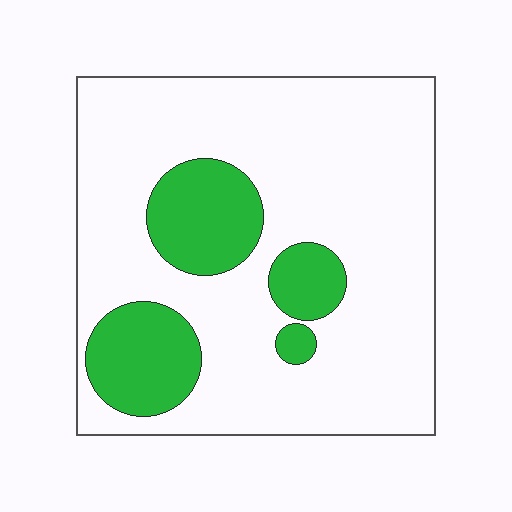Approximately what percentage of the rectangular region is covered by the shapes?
Approximately 20%.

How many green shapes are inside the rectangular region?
4.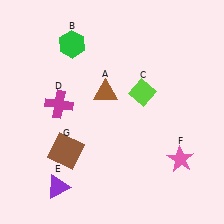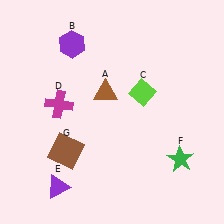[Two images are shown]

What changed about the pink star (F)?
In Image 1, F is pink. In Image 2, it changed to green.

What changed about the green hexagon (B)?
In Image 1, B is green. In Image 2, it changed to purple.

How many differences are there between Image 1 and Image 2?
There are 2 differences between the two images.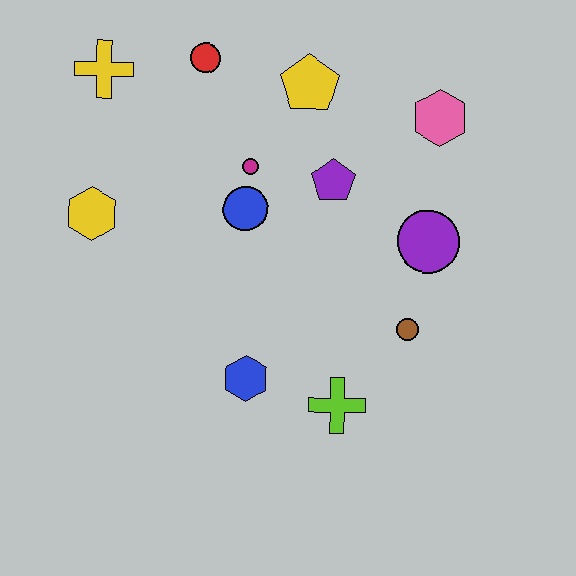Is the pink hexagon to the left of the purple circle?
No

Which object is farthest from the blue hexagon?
The yellow cross is farthest from the blue hexagon.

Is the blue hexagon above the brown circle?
No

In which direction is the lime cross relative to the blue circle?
The lime cross is below the blue circle.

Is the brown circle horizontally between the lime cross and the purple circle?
Yes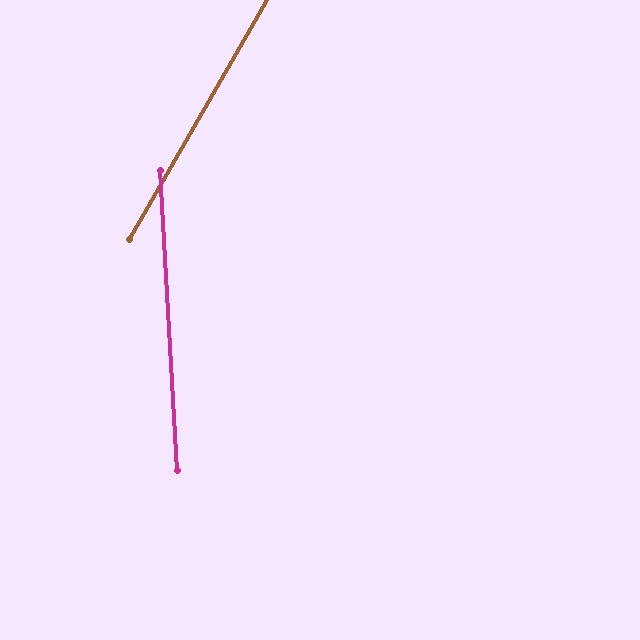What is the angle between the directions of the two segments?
Approximately 33 degrees.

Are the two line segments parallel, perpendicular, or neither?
Neither parallel nor perpendicular — they differ by about 33°.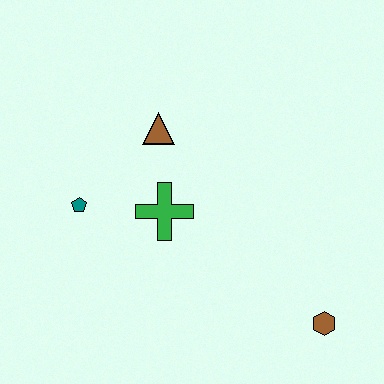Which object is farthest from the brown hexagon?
The teal pentagon is farthest from the brown hexagon.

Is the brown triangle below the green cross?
No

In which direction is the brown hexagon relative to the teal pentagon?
The brown hexagon is to the right of the teal pentagon.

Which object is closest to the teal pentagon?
The green cross is closest to the teal pentagon.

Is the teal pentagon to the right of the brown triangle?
No